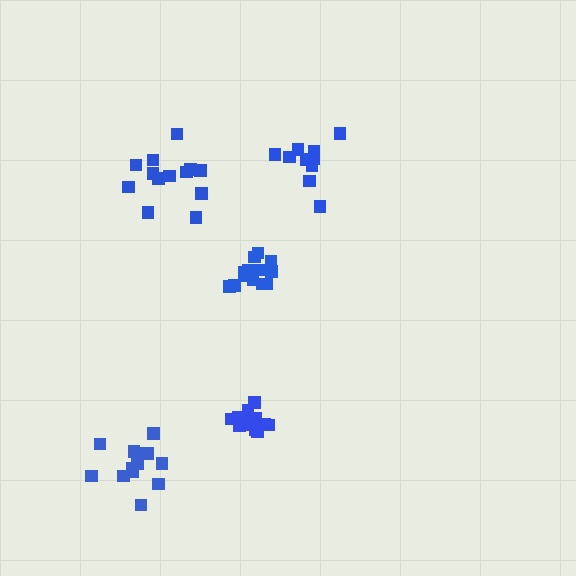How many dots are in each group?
Group 1: 13 dots, Group 2: 14 dots, Group 3: 14 dots, Group 4: 10 dots, Group 5: 13 dots (64 total).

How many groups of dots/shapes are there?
There are 5 groups.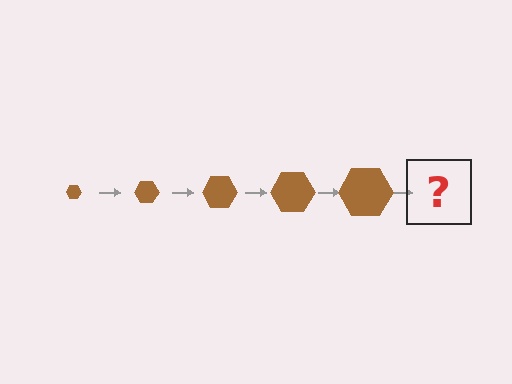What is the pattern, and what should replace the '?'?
The pattern is that the hexagon gets progressively larger each step. The '?' should be a brown hexagon, larger than the previous one.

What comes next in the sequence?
The next element should be a brown hexagon, larger than the previous one.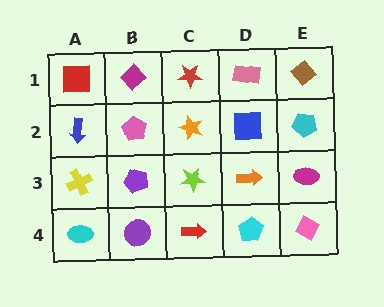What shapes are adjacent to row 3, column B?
A pink pentagon (row 2, column B), a purple circle (row 4, column B), a yellow cross (row 3, column A), a lime star (row 3, column C).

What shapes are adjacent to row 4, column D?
An orange arrow (row 3, column D), a red arrow (row 4, column C), a pink diamond (row 4, column E).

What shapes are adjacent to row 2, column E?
A brown diamond (row 1, column E), a magenta ellipse (row 3, column E), a blue square (row 2, column D).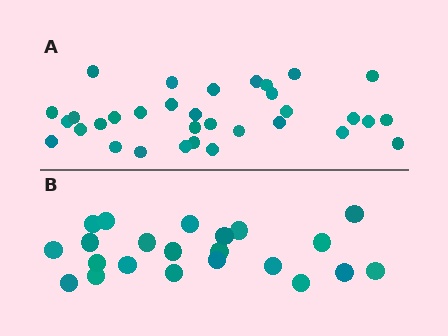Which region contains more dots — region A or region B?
Region A (the top region) has more dots.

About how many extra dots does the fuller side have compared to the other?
Region A has roughly 12 or so more dots than region B.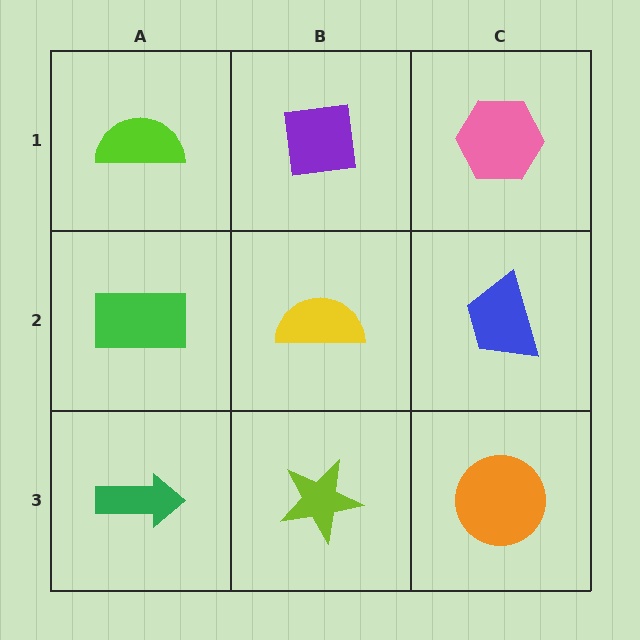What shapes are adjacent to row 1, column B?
A yellow semicircle (row 2, column B), a lime semicircle (row 1, column A), a pink hexagon (row 1, column C).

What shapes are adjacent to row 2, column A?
A lime semicircle (row 1, column A), a green arrow (row 3, column A), a yellow semicircle (row 2, column B).